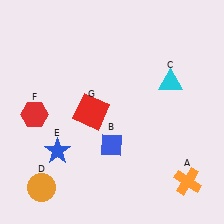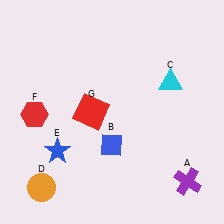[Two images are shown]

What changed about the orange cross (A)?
In Image 1, A is orange. In Image 2, it changed to purple.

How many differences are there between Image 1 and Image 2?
There is 1 difference between the two images.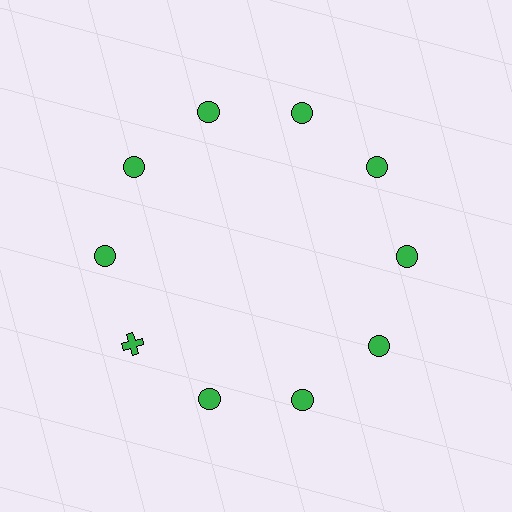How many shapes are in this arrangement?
There are 10 shapes arranged in a ring pattern.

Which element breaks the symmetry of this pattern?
The green cross at roughly the 8 o'clock position breaks the symmetry. All other shapes are green circles.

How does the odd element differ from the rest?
It has a different shape: cross instead of circle.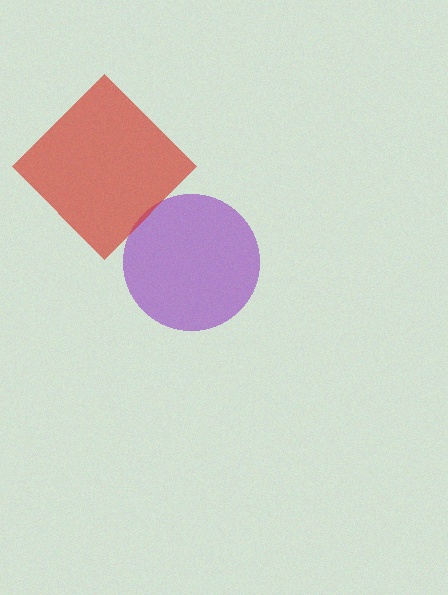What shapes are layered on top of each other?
The layered shapes are: a purple circle, a red diamond.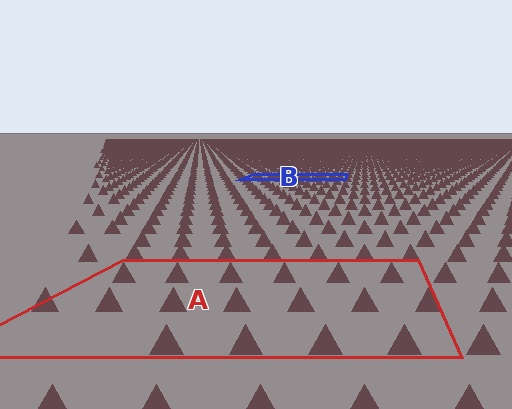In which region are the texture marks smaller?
The texture marks are smaller in region B, because it is farther away.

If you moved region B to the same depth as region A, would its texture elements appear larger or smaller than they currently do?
They would appear larger. At a closer depth, the same texture elements are projected at a bigger on-screen size.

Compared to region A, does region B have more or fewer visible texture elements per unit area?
Region B has more texture elements per unit area — they are packed more densely because it is farther away.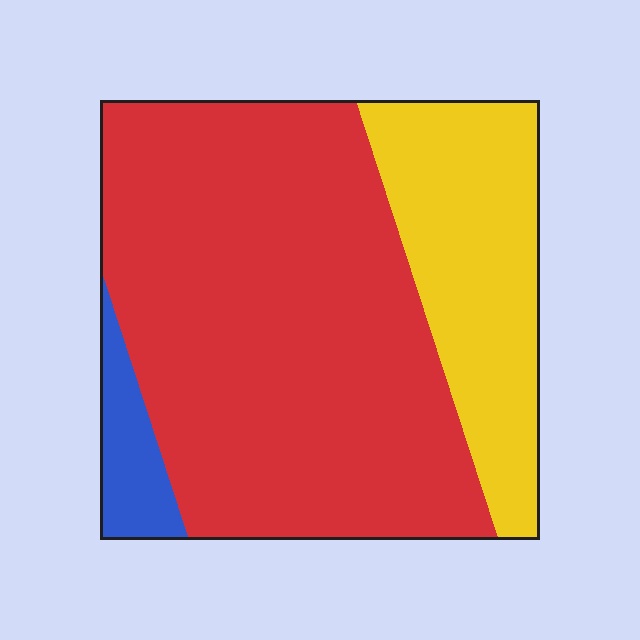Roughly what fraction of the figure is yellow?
Yellow takes up about one quarter (1/4) of the figure.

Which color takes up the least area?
Blue, at roughly 5%.